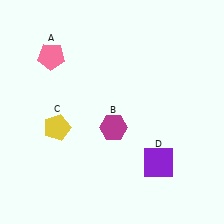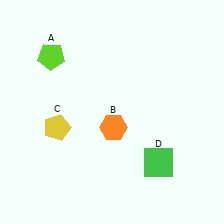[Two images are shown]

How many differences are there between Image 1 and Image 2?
There are 3 differences between the two images.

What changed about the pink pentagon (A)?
In Image 1, A is pink. In Image 2, it changed to lime.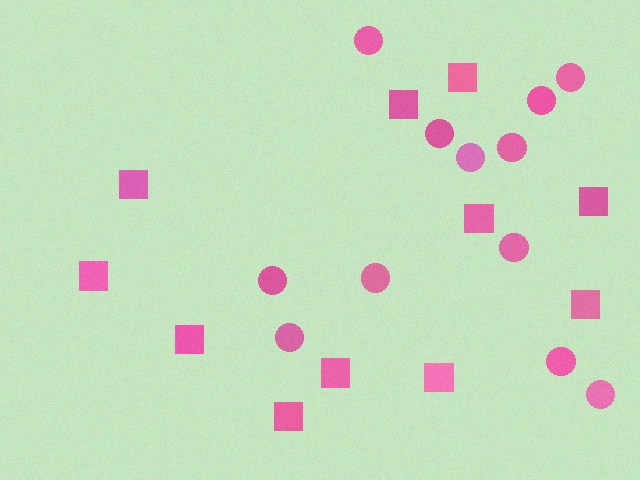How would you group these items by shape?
There are 2 groups: one group of squares (11) and one group of circles (12).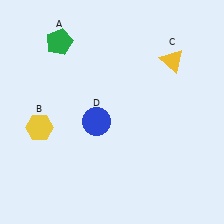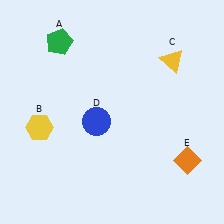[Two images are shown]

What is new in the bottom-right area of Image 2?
An orange diamond (E) was added in the bottom-right area of Image 2.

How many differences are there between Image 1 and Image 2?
There is 1 difference between the two images.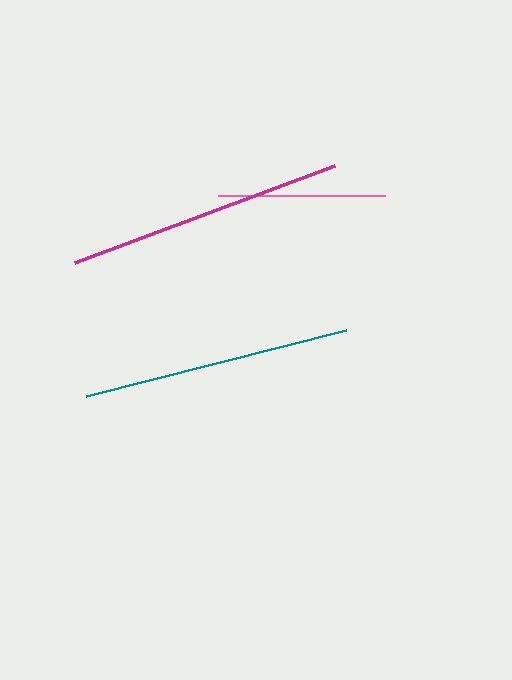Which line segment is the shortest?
The pink line is the shortest at approximately 166 pixels.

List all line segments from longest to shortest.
From longest to shortest: magenta, teal, pink.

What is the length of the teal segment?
The teal segment is approximately 268 pixels long.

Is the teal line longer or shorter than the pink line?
The teal line is longer than the pink line.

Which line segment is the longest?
The magenta line is the longest at approximately 278 pixels.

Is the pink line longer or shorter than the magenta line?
The magenta line is longer than the pink line.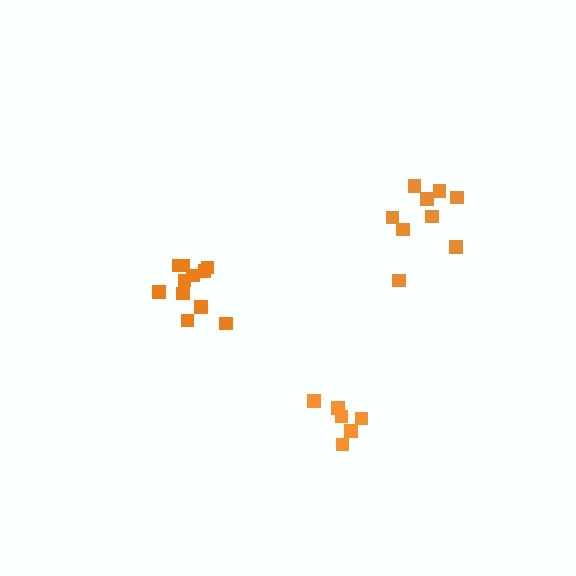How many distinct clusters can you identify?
There are 3 distinct clusters.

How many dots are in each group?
Group 1: 11 dots, Group 2: 6 dots, Group 3: 9 dots (26 total).